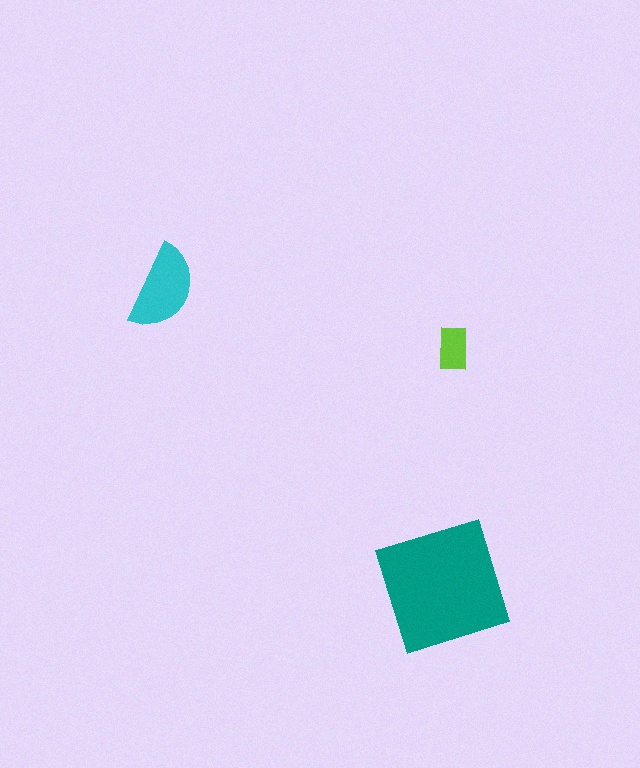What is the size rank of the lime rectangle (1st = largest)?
3rd.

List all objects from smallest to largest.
The lime rectangle, the cyan semicircle, the teal square.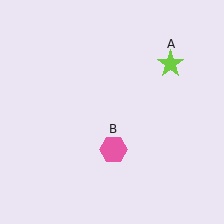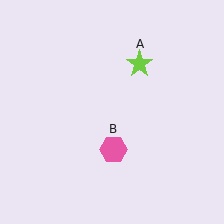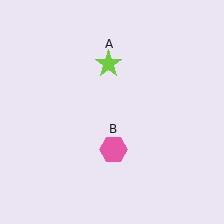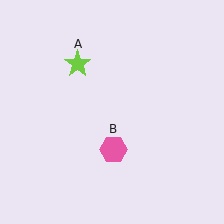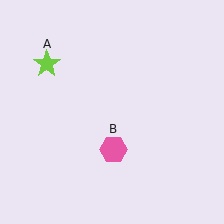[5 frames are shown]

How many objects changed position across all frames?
1 object changed position: lime star (object A).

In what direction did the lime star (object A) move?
The lime star (object A) moved left.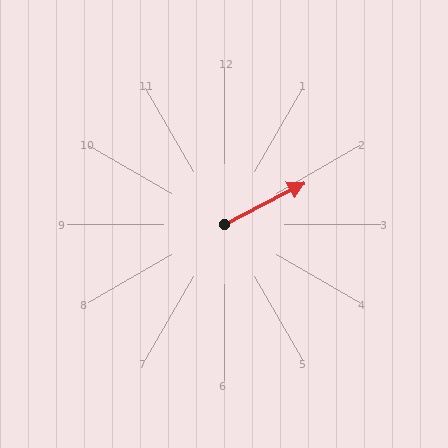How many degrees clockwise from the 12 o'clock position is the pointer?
Approximately 63 degrees.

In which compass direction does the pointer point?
Northeast.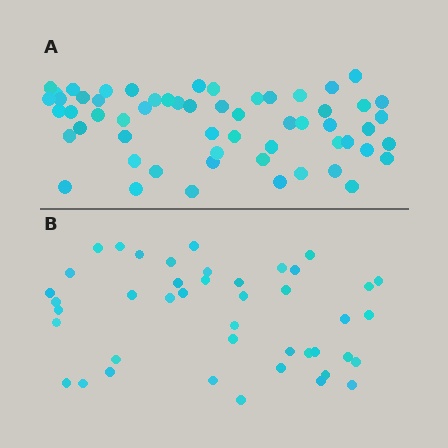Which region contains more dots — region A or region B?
Region A (the top region) has more dots.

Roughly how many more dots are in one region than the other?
Region A has approximately 15 more dots than region B.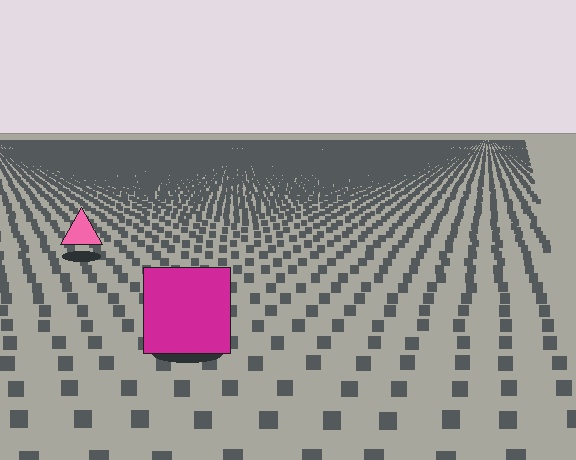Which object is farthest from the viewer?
The pink triangle is farthest from the viewer. It appears smaller and the ground texture around it is denser.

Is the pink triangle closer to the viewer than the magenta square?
No. The magenta square is closer — you can tell from the texture gradient: the ground texture is coarser near it.